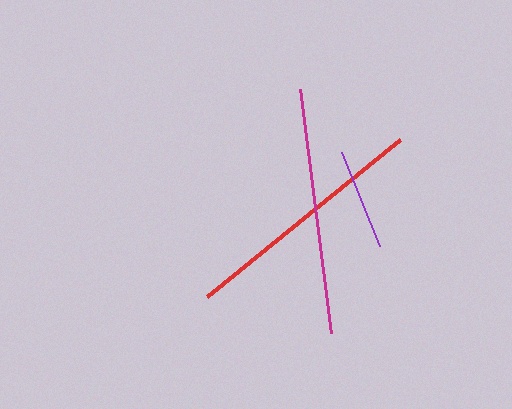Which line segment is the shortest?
The purple line is the shortest at approximately 102 pixels.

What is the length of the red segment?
The red segment is approximately 249 pixels long.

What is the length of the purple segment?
The purple segment is approximately 102 pixels long.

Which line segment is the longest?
The red line is the longest at approximately 249 pixels.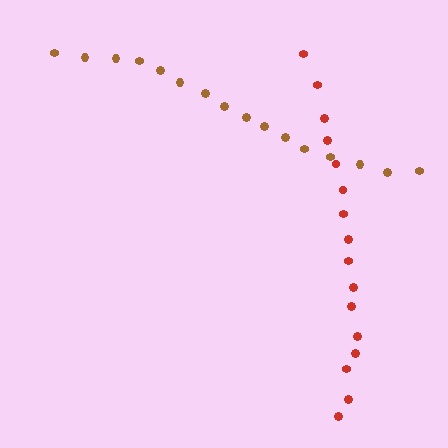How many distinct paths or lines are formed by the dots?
There are 2 distinct paths.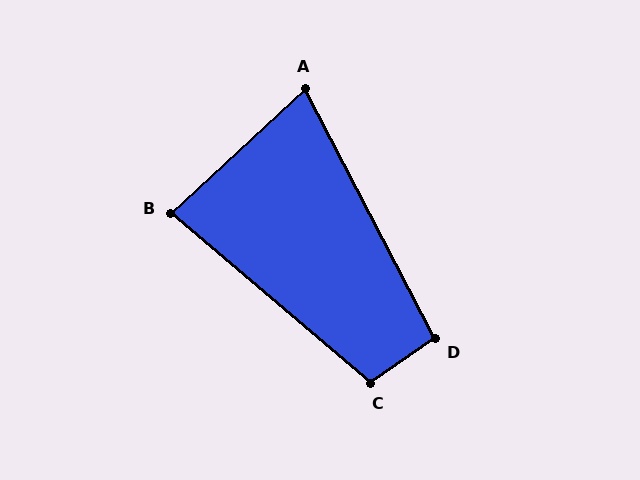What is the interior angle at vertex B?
Approximately 83 degrees (acute).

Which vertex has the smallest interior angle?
A, at approximately 75 degrees.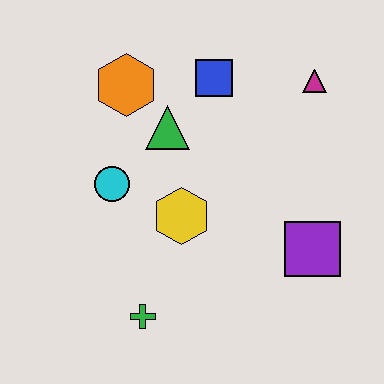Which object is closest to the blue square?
The green triangle is closest to the blue square.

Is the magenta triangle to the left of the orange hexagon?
No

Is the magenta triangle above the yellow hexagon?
Yes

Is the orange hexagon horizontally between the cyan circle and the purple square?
Yes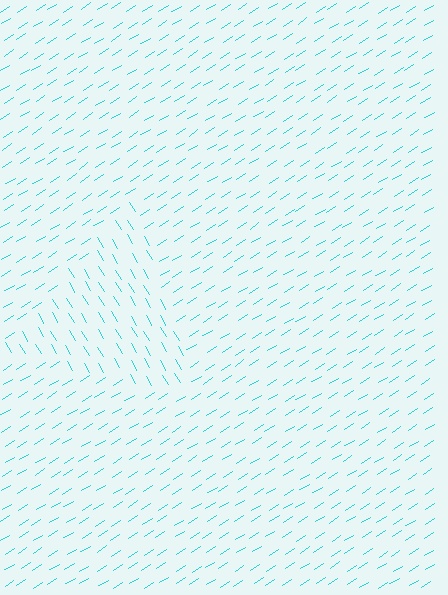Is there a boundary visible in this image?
Yes, there is a texture boundary formed by a change in line orientation.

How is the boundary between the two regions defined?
The boundary is defined purely by a change in line orientation (approximately 88 degrees difference). All lines are the same color and thickness.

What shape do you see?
I see a triangle.